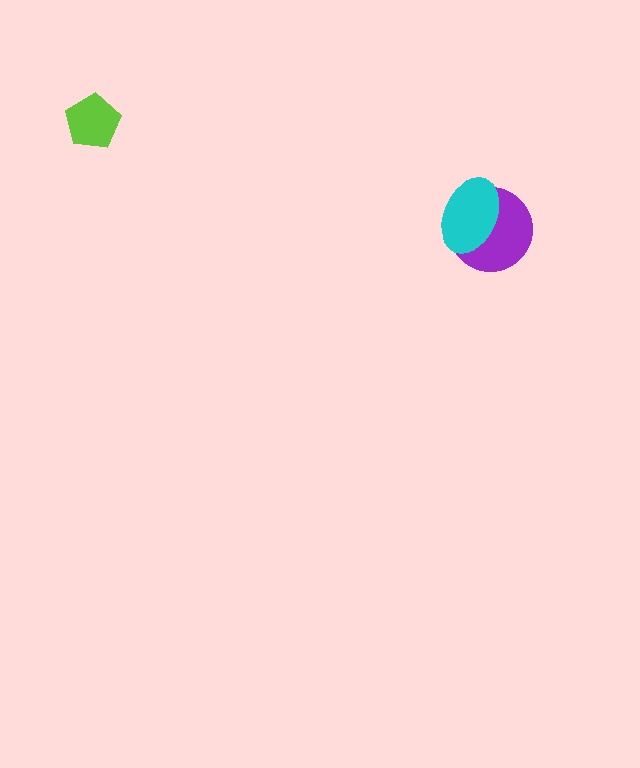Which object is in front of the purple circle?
The cyan ellipse is in front of the purple circle.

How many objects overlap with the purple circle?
1 object overlaps with the purple circle.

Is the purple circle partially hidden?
Yes, it is partially covered by another shape.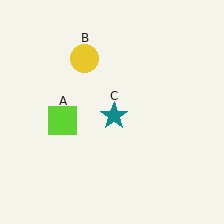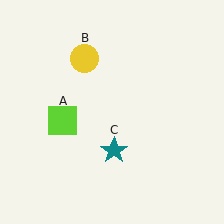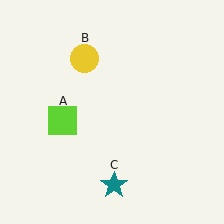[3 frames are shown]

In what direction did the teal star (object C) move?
The teal star (object C) moved down.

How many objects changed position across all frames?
1 object changed position: teal star (object C).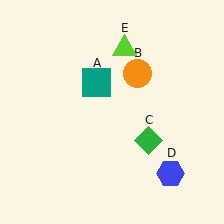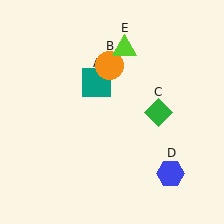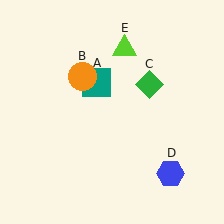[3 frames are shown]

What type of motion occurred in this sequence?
The orange circle (object B), green diamond (object C) rotated counterclockwise around the center of the scene.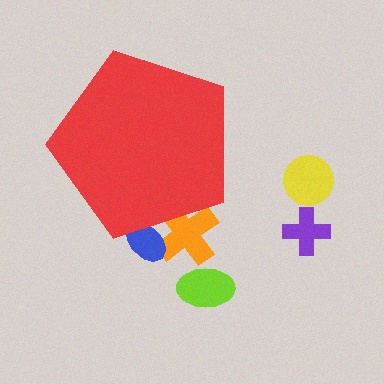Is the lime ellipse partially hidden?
No, the lime ellipse is fully visible.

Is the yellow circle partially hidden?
No, the yellow circle is fully visible.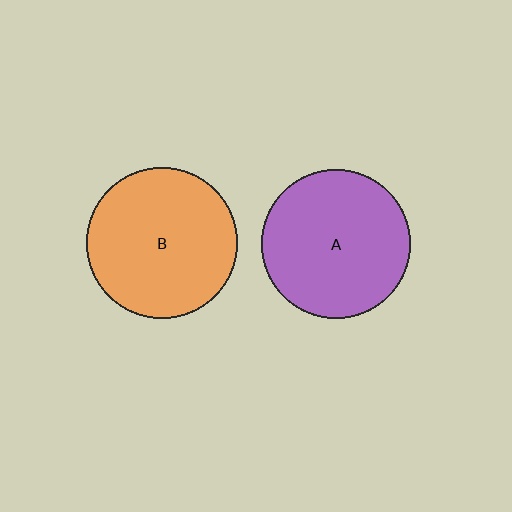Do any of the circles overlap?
No, none of the circles overlap.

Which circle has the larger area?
Circle B (orange).